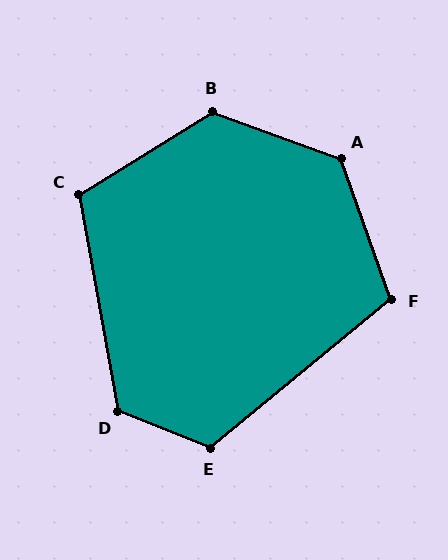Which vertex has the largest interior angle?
A, at approximately 130 degrees.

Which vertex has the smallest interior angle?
F, at approximately 110 degrees.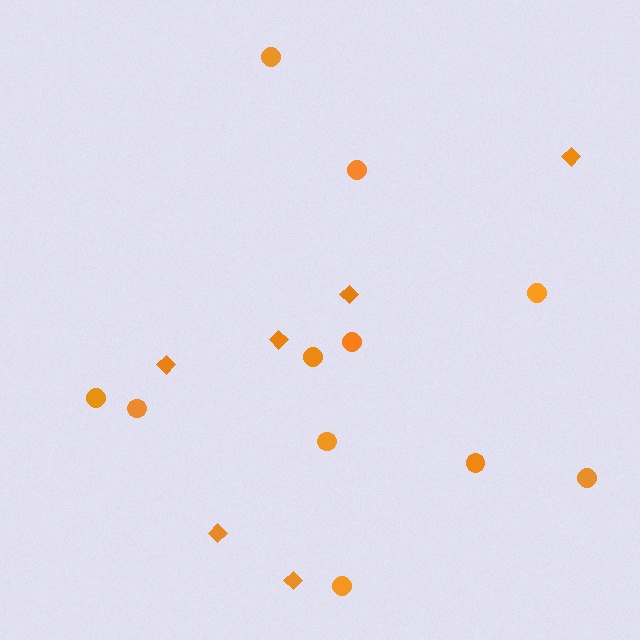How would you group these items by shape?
There are 2 groups: one group of diamonds (6) and one group of circles (11).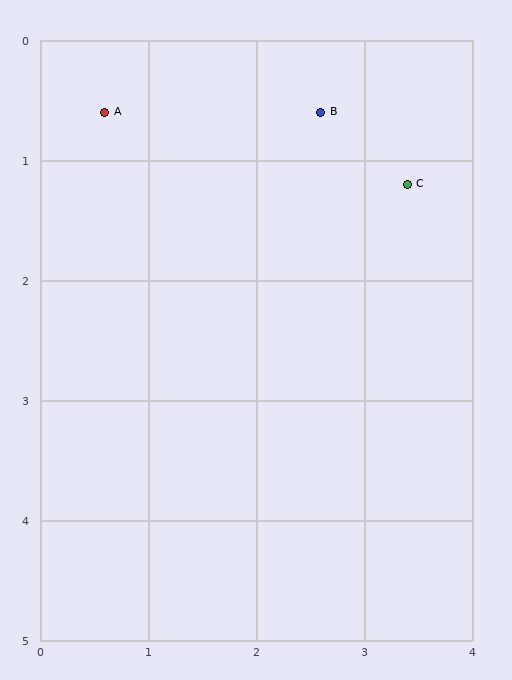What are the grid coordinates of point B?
Point B is at approximately (2.6, 0.6).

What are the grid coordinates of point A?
Point A is at approximately (0.6, 0.6).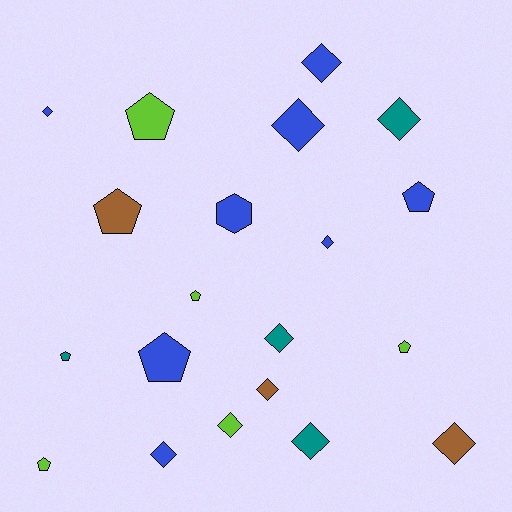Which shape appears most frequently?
Diamond, with 11 objects.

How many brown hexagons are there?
There are no brown hexagons.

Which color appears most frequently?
Blue, with 8 objects.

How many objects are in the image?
There are 20 objects.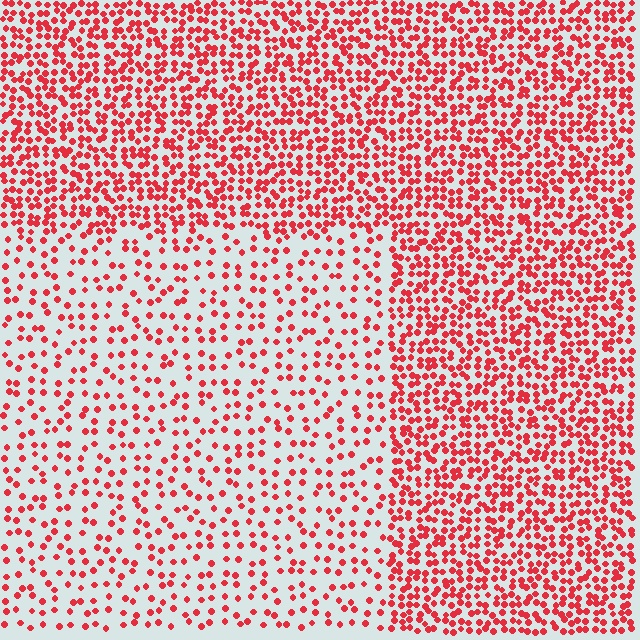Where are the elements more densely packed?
The elements are more densely packed outside the rectangle boundary.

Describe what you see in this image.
The image contains small red elements arranged at two different densities. A rectangle-shaped region is visible where the elements are less densely packed than the surrounding area.